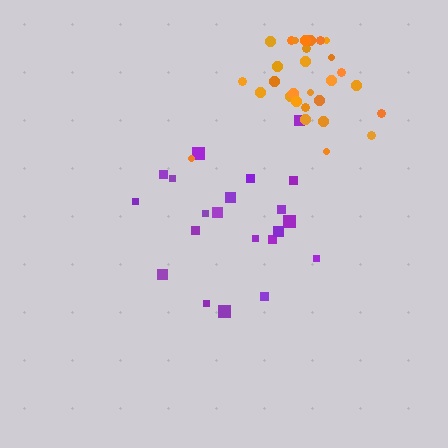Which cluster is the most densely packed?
Orange.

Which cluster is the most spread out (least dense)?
Purple.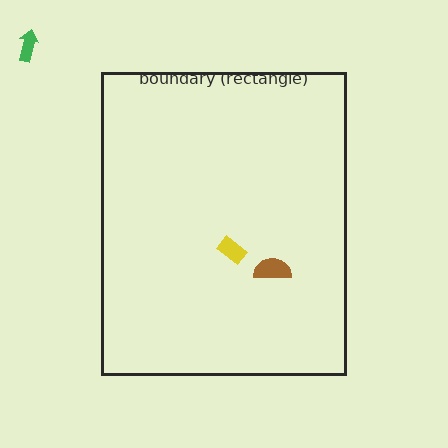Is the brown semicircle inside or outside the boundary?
Inside.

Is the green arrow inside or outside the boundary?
Outside.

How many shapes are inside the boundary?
2 inside, 1 outside.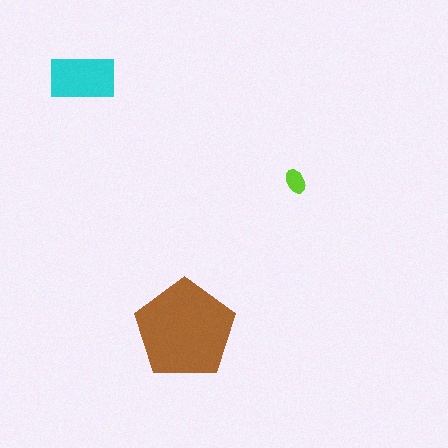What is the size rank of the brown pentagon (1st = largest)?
1st.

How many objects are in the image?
There are 3 objects in the image.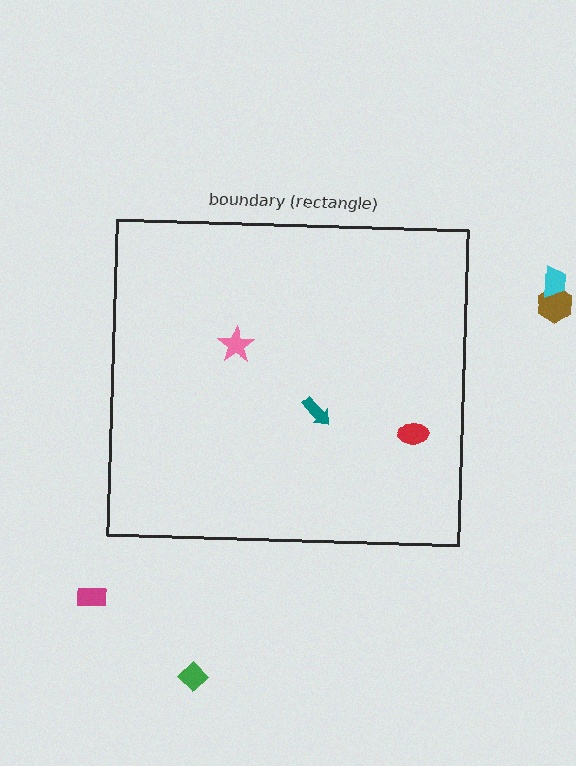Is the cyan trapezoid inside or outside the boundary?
Outside.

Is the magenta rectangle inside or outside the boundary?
Outside.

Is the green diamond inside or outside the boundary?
Outside.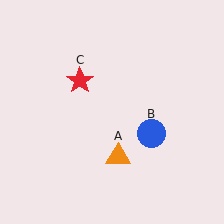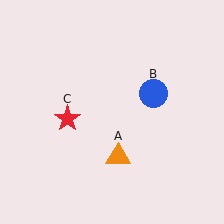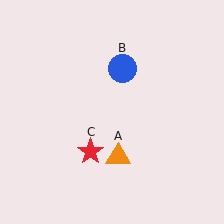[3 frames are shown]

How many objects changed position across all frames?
2 objects changed position: blue circle (object B), red star (object C).